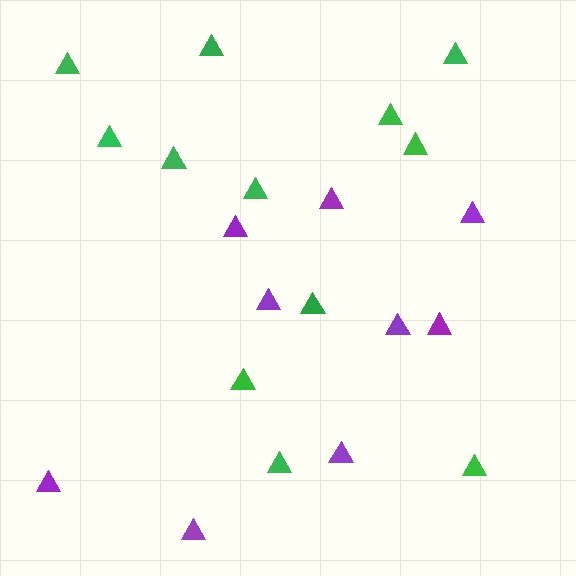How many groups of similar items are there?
There are 2 groups: one group of purple triangles (9) and one group of green triangles (12).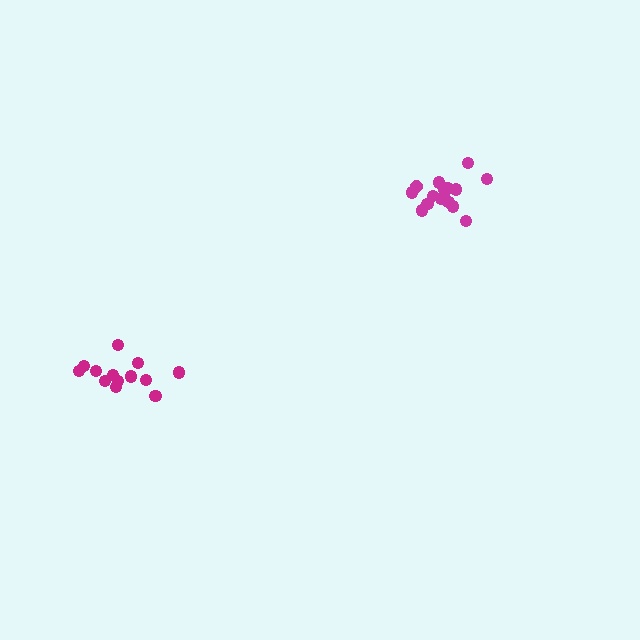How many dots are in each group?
Group 1: 16 dots, Group 2: 13 dots (29 total).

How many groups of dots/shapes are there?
There are 2 groups.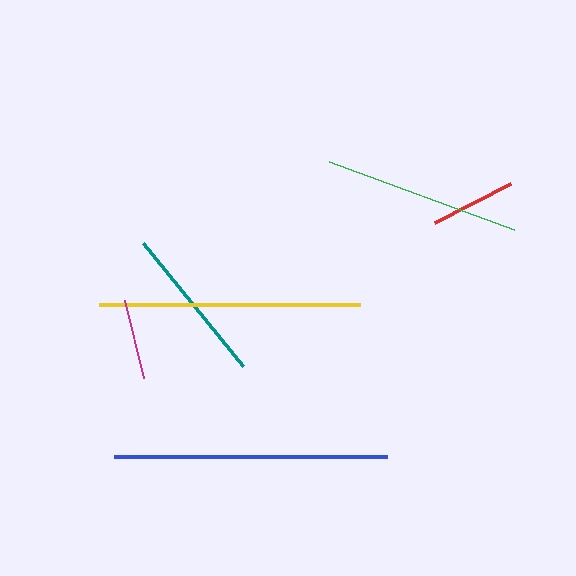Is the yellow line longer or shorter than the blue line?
The blue line is longer than the yellow line.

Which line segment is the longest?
The blue line is the longest at approximately 272 pixels.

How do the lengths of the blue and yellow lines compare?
The blue and yellow lines are approximately the same length.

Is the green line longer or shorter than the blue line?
The blue line is longer than the green line.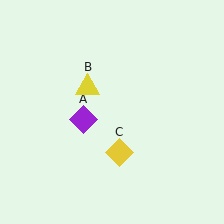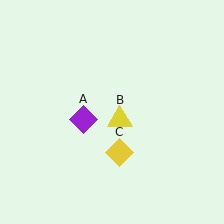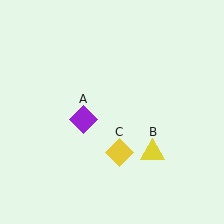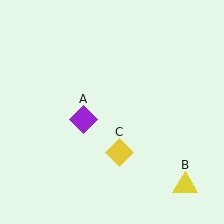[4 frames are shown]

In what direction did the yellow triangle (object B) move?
The yellow triangle (object B) moved down and to the right.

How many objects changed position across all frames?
1 object changed position: yellow triangle (object B).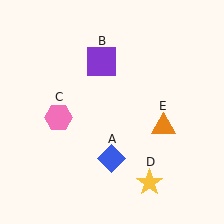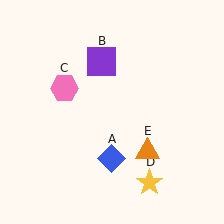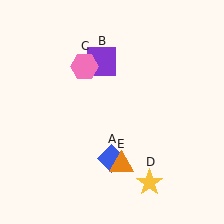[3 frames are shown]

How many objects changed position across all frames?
2 objects changed position: pink hexagon (object C), orange triangle (object E).